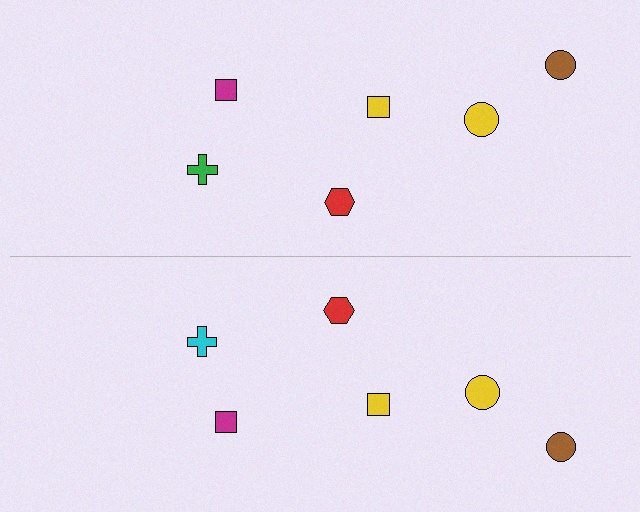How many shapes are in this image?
There are 12 shapes in this image.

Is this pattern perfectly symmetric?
No, the pattern is not perfectly symmetric. The cyan cross on the bottom side breaks the symmetry — its mirror counterpart is green.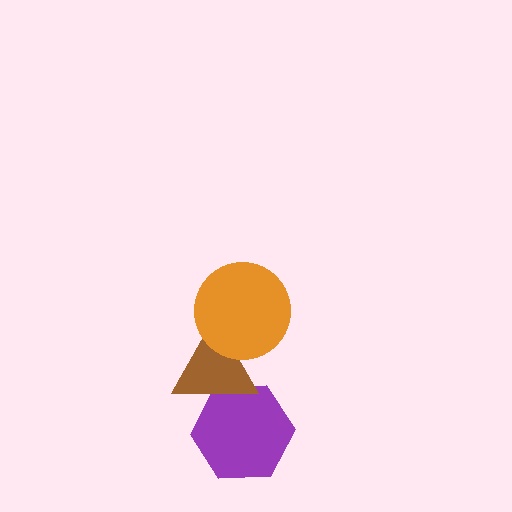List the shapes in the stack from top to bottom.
From top to bottom: the orange circle, the brown triangle, the purple hexagon.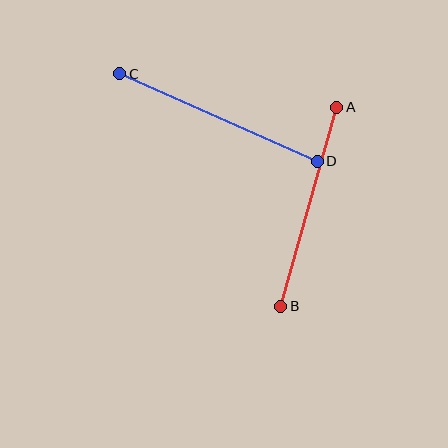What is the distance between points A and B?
The distance is approximately 207 pixels.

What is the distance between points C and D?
The distance is approximately 216 pixels.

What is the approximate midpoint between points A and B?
The midpoint is at approximately (309, 207) pixels.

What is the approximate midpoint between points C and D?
The midpoint is at approximately (218, 118) pixels.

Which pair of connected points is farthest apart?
Points C and D are farthest apart.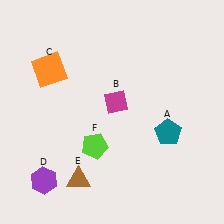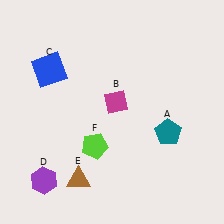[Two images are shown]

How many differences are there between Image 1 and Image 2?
There is 1 difference between the two images.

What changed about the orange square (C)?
In Image 1, C is orange. In Image 2, it changed to blue.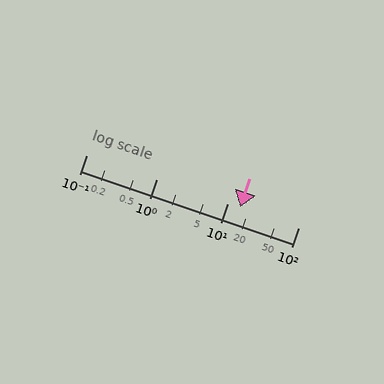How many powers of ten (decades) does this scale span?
The scale spans 3 decades, from 0.1 to 100.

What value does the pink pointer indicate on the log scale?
The pointer indicates approximately 15.